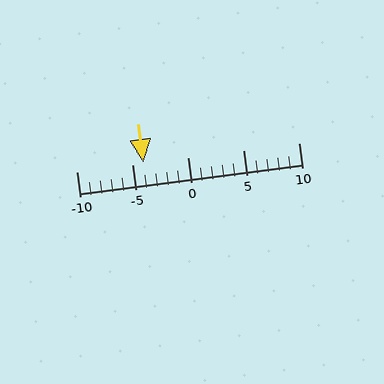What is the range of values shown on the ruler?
The ruler shows values from -10 to 10.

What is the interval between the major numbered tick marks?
The major tick marks are spaced 5 units apart.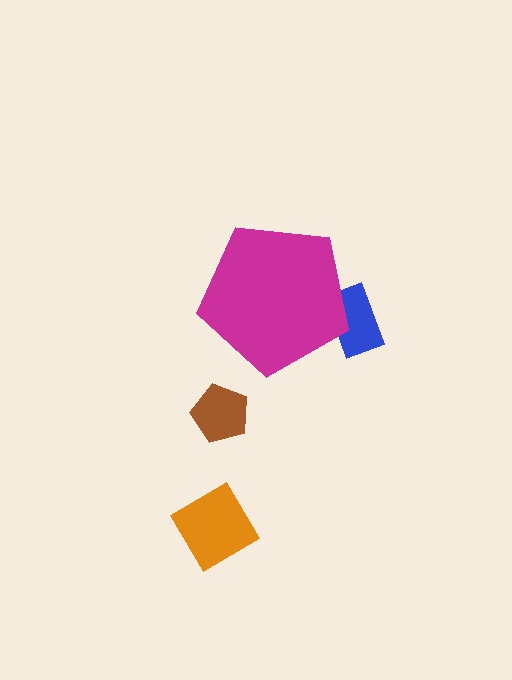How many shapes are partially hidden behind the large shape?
1 shape is partially hidden.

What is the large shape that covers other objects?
A magenta pentagon.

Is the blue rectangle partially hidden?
Yes, the blue rectangle is partially hidden behind the magenta pentagon.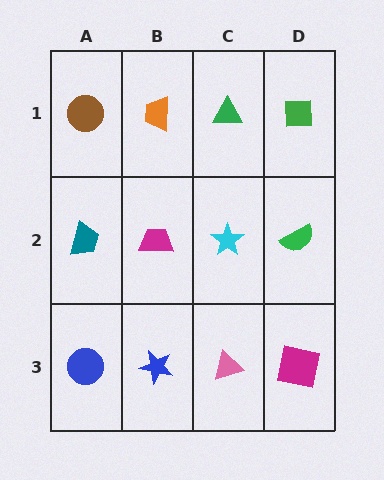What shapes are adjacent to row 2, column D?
A green square (row 1, column D), a magenta square (row 3, column D), a cyan star (row 2, column C).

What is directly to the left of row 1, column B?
A brown circle.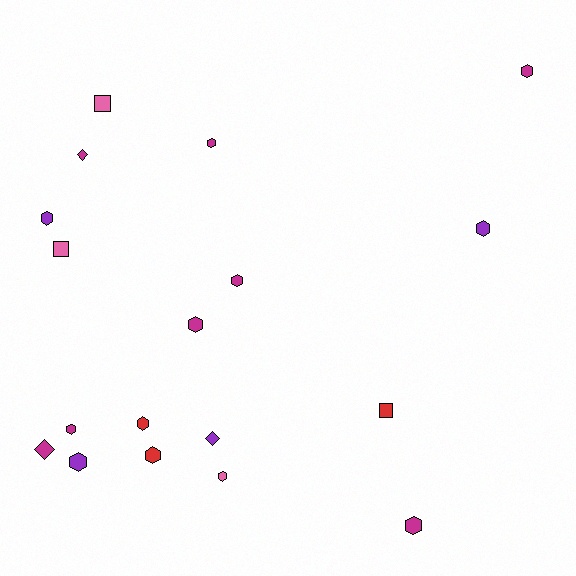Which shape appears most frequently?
Hexagon, with 12 objects.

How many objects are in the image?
There are 18 objects.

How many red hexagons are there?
There are 2 red hexagons.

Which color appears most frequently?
Magenta, with 8 objects.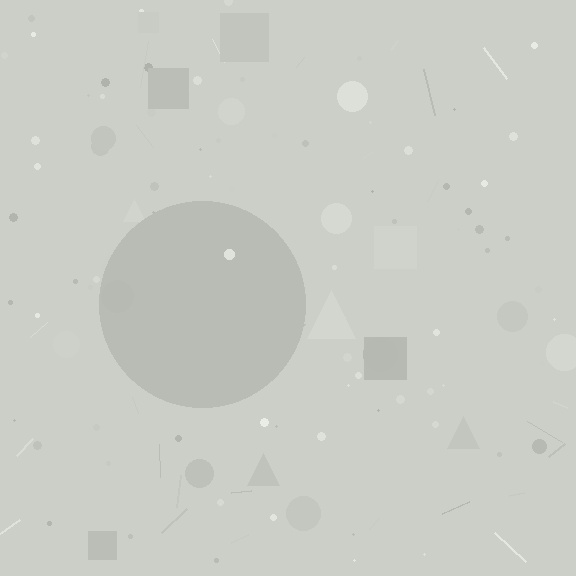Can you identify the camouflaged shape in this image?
The camouflaged shape is a circle.